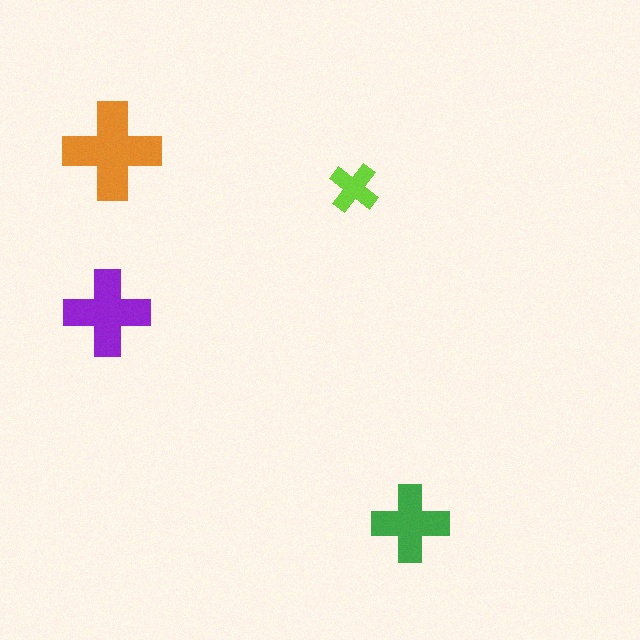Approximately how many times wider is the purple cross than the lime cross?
About 1.5 times wider.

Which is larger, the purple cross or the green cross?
The purple one.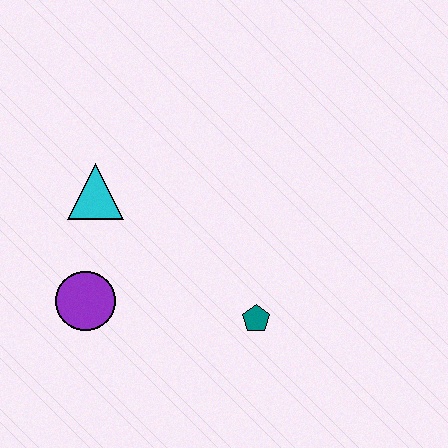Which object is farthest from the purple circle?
The teal pentagon is farthest from the purple circle.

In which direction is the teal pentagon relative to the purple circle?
The teal pentagon is to the right of the purple circle.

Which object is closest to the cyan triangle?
The purple circle is closest to the cyan triangle.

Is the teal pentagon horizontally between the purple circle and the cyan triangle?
No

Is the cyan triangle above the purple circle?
Yes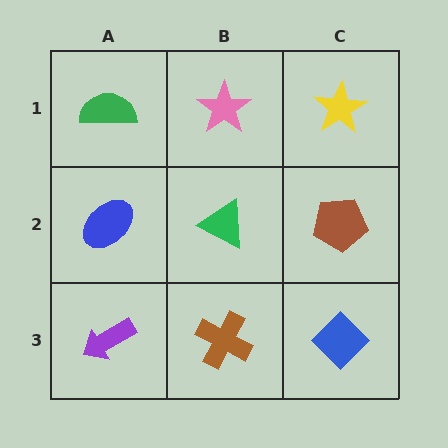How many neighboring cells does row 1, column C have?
2.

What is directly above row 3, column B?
A green triangle.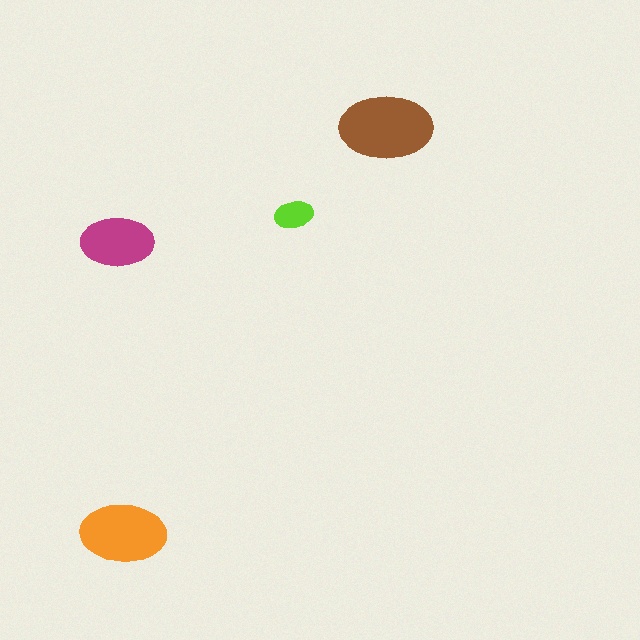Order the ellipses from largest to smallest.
the brown one, the orange one, the magenta one, the lime one.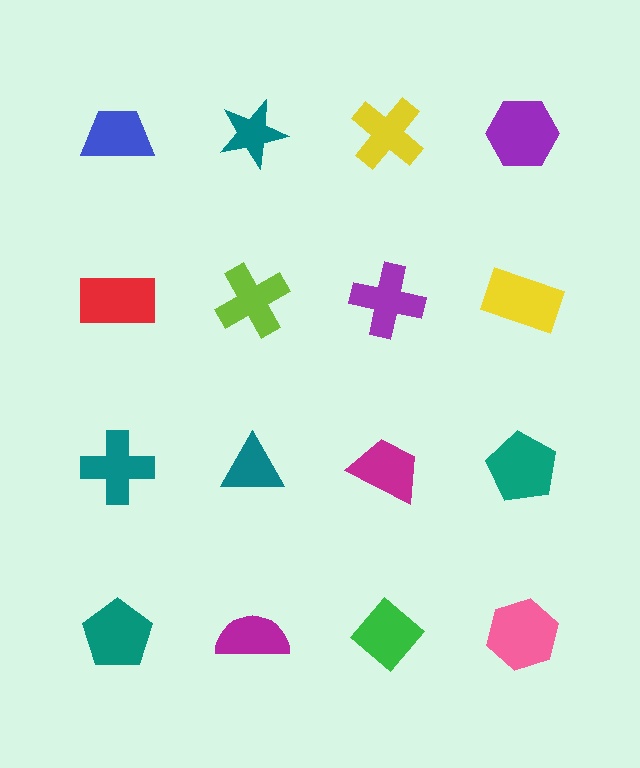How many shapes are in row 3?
4 shapes.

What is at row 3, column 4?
A teal pentagon.